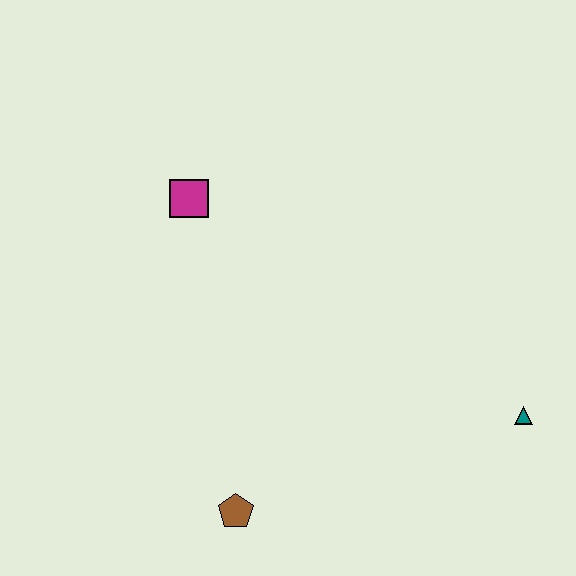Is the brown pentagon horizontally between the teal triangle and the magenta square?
Yes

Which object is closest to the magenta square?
The brown pentagon is closest to the magenta square.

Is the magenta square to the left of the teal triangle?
Yes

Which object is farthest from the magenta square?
The teal triangle is farthest from the magenta square.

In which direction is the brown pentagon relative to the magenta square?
The brown pentagon is below the magenta square.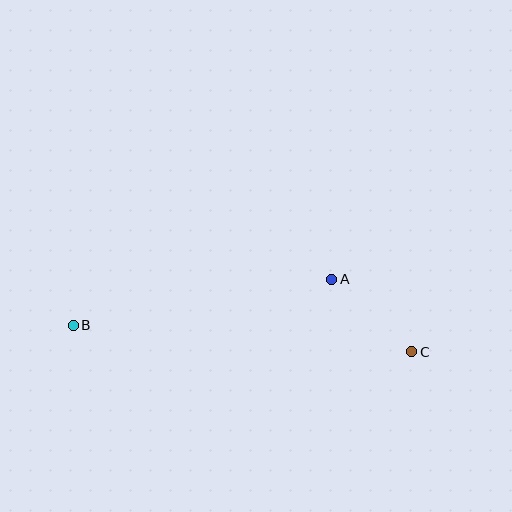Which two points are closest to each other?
Points A and C are closest to each other.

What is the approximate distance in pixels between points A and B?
The distance between A and B is approximately 263 pixels.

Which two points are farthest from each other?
Points B and C are farthest from each other.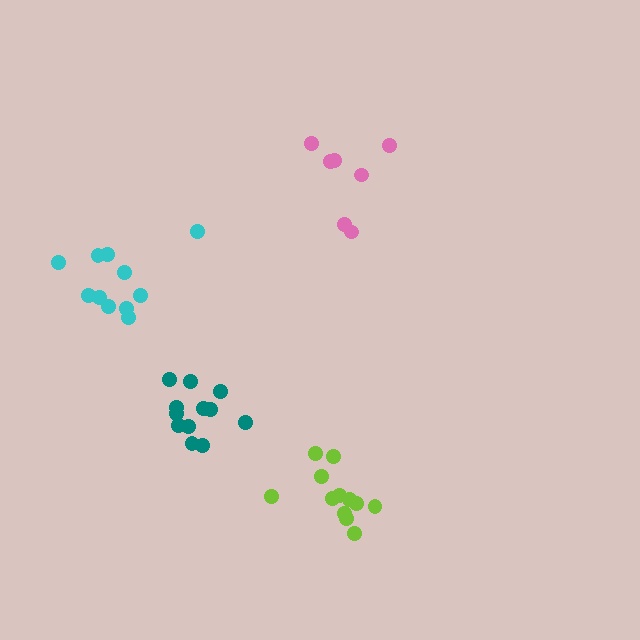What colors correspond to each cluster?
The clusters are colored: teal, pink, lime, cyan.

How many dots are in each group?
Group 1: 12 dots, Group 2: 7 dots, Group 3: 12 dots, Group 4: 11 dots (42 total).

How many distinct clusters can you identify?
There are 4 distinct clusters.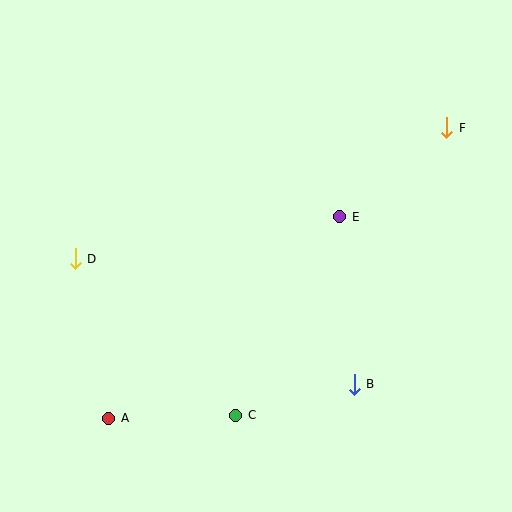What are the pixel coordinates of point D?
Point D is at (75, 259).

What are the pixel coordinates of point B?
Point B is at (354, 384).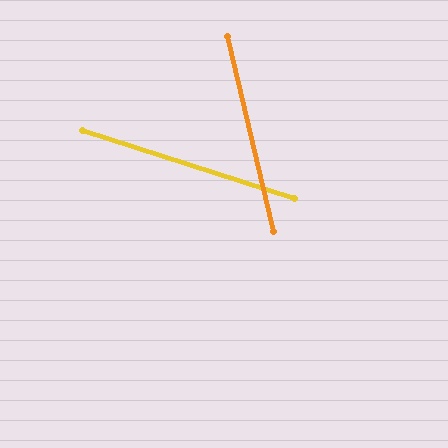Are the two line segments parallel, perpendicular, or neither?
Neither parallel nor perpendicular — they differ by about 59°.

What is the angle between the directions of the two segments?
Approximately 59 degrees.